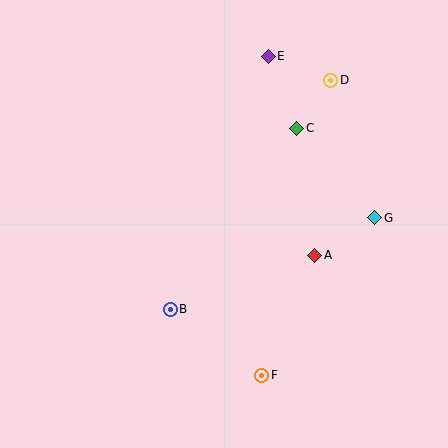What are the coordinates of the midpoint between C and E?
The midpoint between C and E is at (283, 92).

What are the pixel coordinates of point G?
Point G is at (375, 218).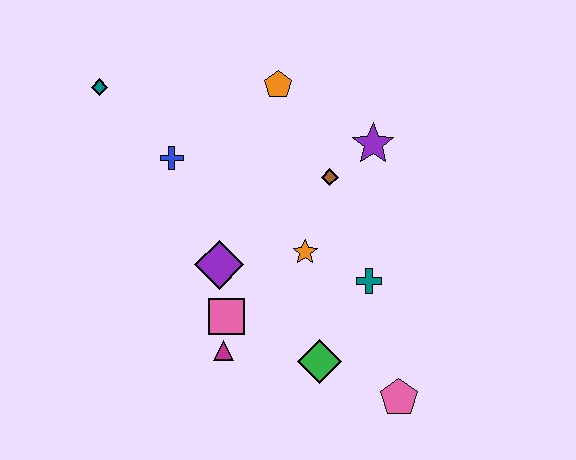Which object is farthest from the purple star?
The teal diamond is farthest from the purple star.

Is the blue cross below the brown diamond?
No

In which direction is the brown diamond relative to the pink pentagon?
The brown diamond is above the pink pentagon.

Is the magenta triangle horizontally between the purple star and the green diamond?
No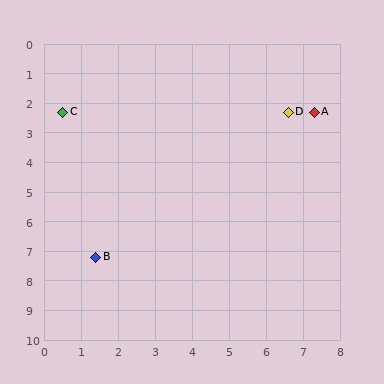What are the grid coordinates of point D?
Point D is at approximately (6.6, 2.3).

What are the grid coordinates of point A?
Point A is at approximately (7.3, 2.3).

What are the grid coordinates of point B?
Point B is at approximately (1.4, 7.2).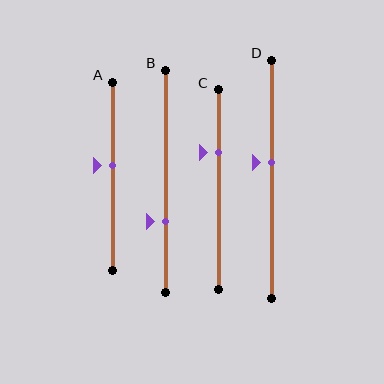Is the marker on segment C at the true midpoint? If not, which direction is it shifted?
No, the marker on segment C is shifted upward by about 18% of the segment length.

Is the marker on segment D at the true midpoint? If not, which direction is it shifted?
No, the marker on segment D is shifted upward by about 7% of the segment length.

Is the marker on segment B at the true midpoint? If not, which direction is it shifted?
No, the marker on segment B is shifted downward by about 18% of the segment length.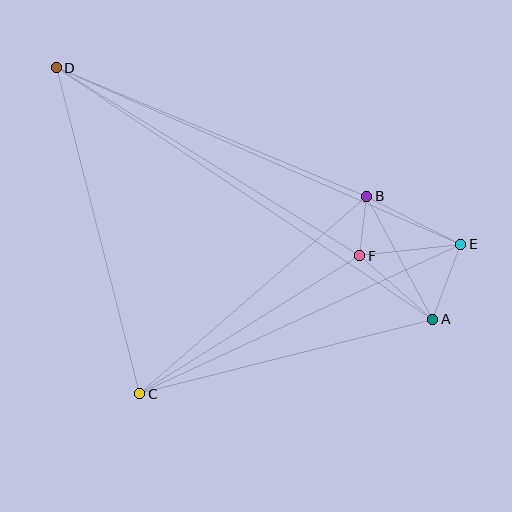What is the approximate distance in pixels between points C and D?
The distance between C and D is approximately 336 pixels.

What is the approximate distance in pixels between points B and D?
The distance between B and D is approximately 336 pixels.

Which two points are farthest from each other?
Points A and D are farthest from each other.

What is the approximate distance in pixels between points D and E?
The distance between D and E is approximately 441 pixels.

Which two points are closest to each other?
Points B and F are closest to each other.